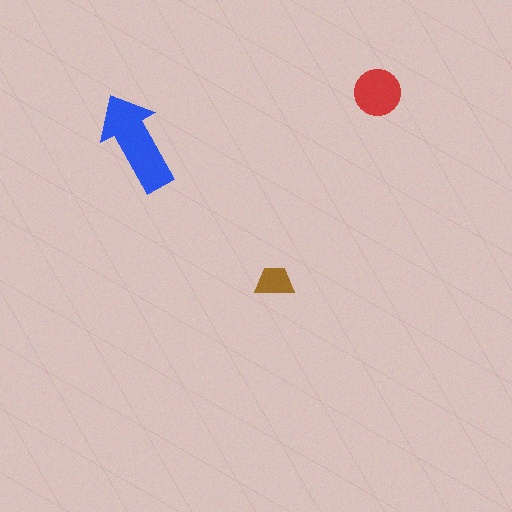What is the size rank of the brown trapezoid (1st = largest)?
3rd.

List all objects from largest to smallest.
The blue arrow, the red circle, the brown trapezoid.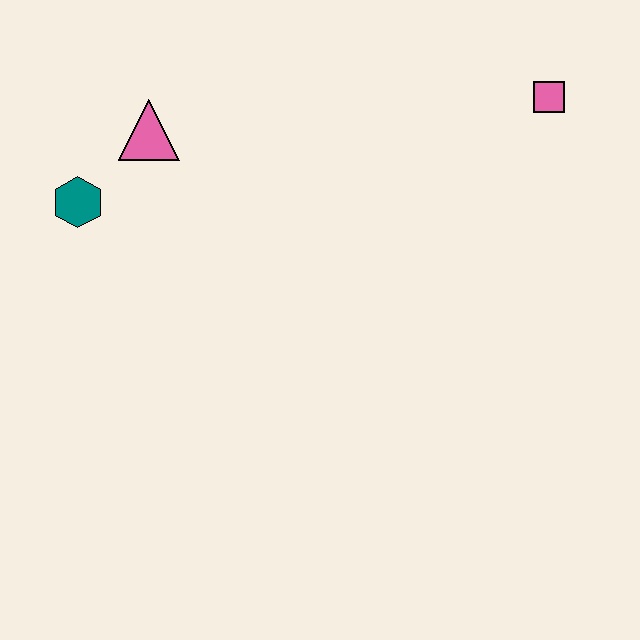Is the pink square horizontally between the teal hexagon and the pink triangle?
No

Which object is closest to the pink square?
The pink triangle is closest to the pink square.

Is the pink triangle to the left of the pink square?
Yes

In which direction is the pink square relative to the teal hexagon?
The pink square is to the right of the teal hexagon.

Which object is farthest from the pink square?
The teal hexagon is farthest from the pink square.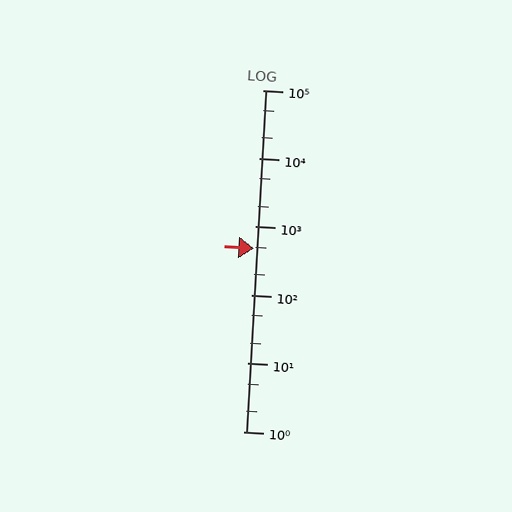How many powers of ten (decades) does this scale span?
The scale spans 5 decades, from 1 to 100000.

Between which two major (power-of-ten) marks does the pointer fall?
The pointer is between 100 and 1000.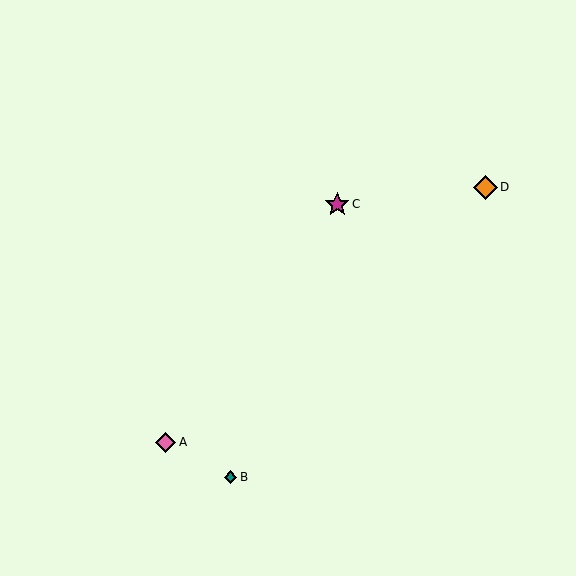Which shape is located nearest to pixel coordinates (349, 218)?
The magenta star (labeled C) at (337, 204) is nearest to that location.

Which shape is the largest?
The orange diamond (labeled D) is the largest.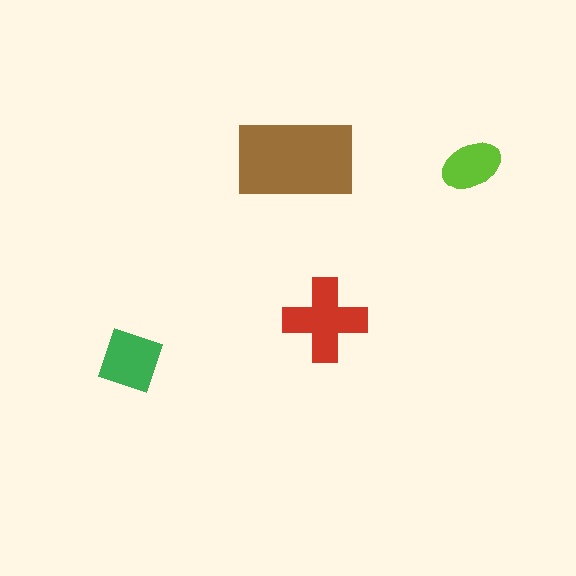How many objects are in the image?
There are 4 objects in the image.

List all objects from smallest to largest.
The lime ellipse, the green diamond, the red cross, the brown rectangle.